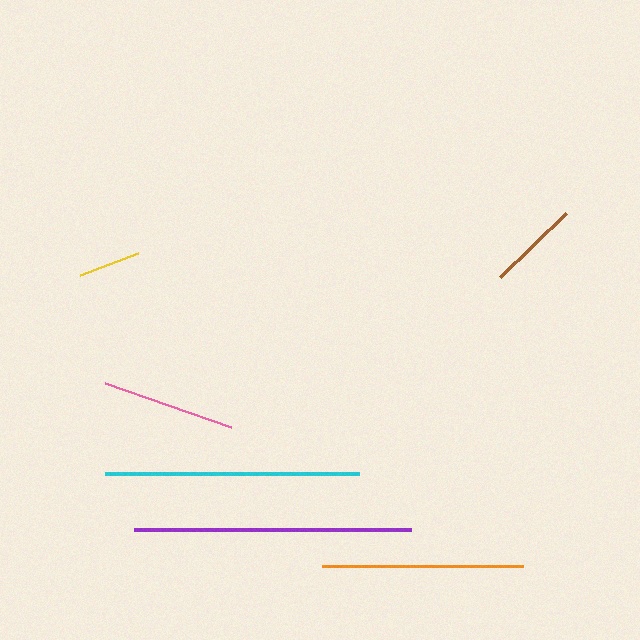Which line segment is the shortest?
The yellow line is the shortest at approximately 62 pixels.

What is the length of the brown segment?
The brown segment is approximately 93 pixels long.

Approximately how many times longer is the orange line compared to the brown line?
The orange line is approximately 2.2 times the length of the brown line.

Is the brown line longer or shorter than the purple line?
The purple line is longer than the brown line.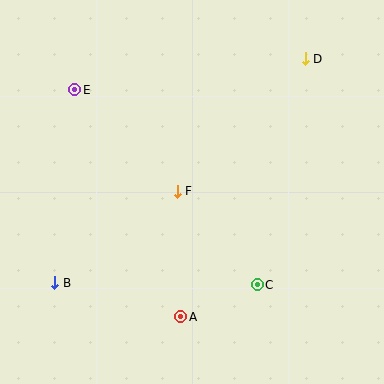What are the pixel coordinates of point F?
Point F is at (177, 191).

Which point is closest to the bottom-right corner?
Point C is closest to the bottom-right corner.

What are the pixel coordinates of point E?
Point E is at (75, 90).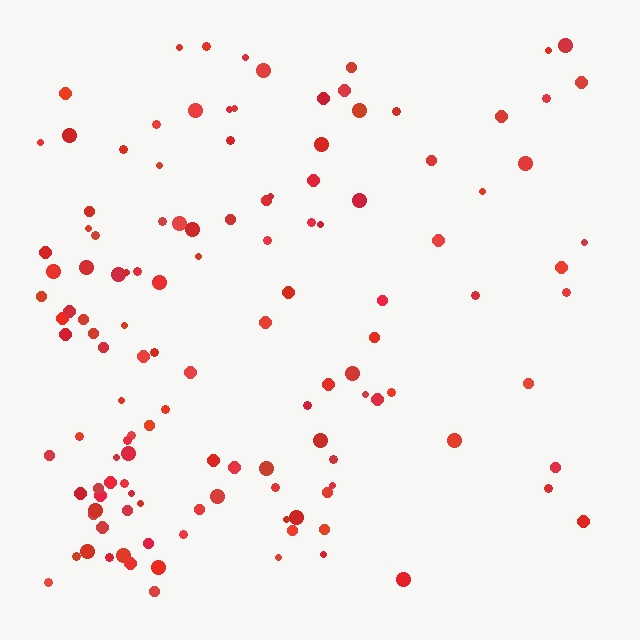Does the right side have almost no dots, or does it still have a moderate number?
Still a moderate number, just noticeably fewer than the left.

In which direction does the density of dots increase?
From right to left, with the left side densest.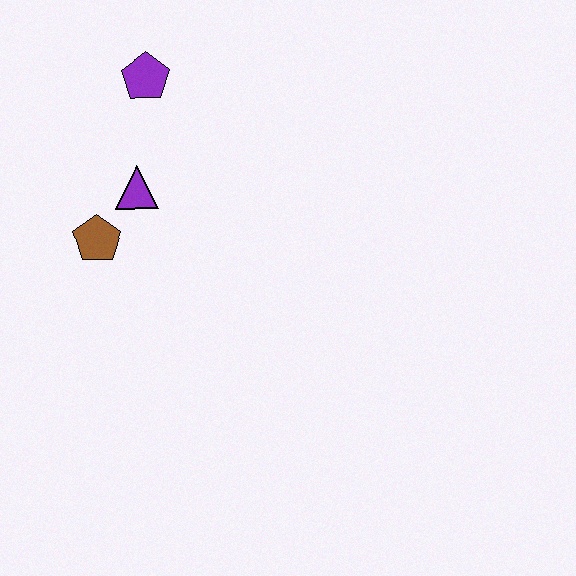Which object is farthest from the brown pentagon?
The purple pentagon is farthest from the brown pentagon.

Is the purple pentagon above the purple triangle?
Yes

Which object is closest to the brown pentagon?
The purple triangle is closest to the brown pentagon.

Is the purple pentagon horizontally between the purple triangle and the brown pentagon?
No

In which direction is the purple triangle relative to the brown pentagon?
The purple triangle is above the brown pentagon.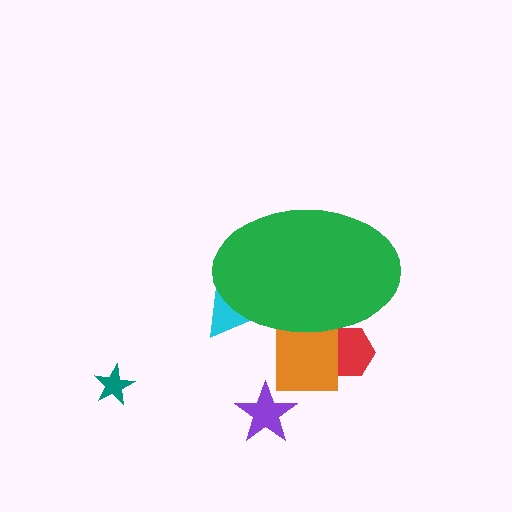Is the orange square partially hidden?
Yes, the orange square is partially hidden behind the green ellipse.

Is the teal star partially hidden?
No, the teal star is fully visible.